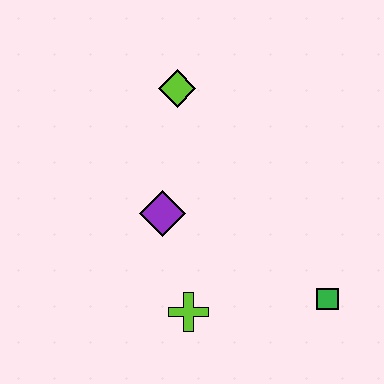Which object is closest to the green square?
The lime cross is closest to the green square.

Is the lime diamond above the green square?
Yes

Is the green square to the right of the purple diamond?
Yes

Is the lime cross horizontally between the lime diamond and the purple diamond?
No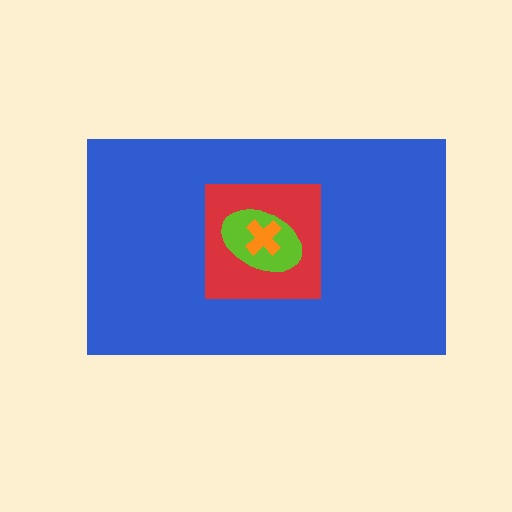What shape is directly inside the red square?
The lime ellipse.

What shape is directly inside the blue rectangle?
The red square.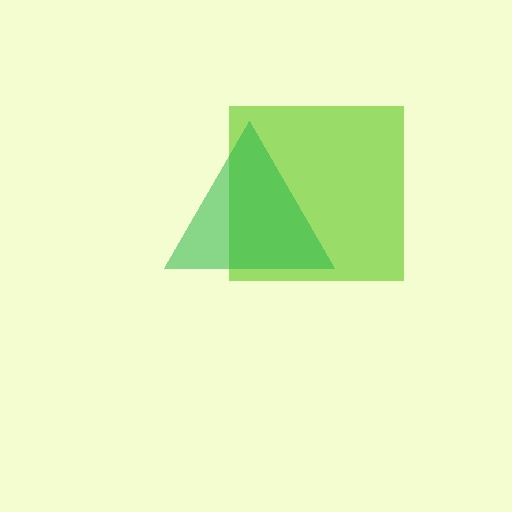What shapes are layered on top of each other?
The layered shapes are: a lime square, a green triangle.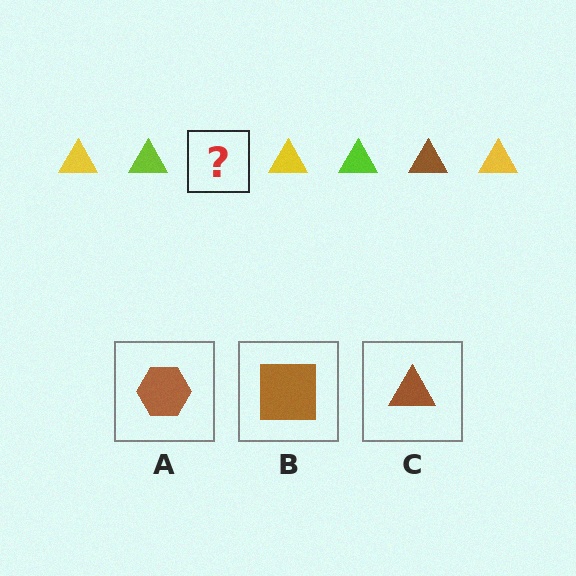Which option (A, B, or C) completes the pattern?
C.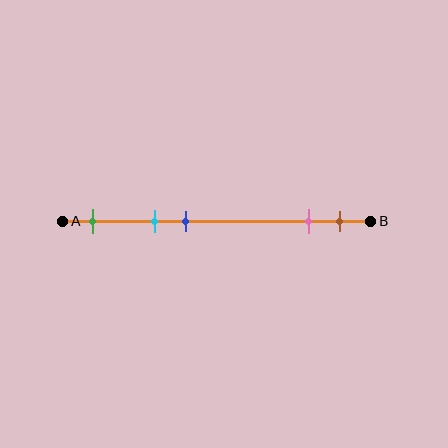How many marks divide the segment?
There are 5 marks dividing the segment.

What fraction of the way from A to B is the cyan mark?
The cyan mark is approximately 30% (0.3) of the way from A to B.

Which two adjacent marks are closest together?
The pink and brown marks are the closest adjacent pair.